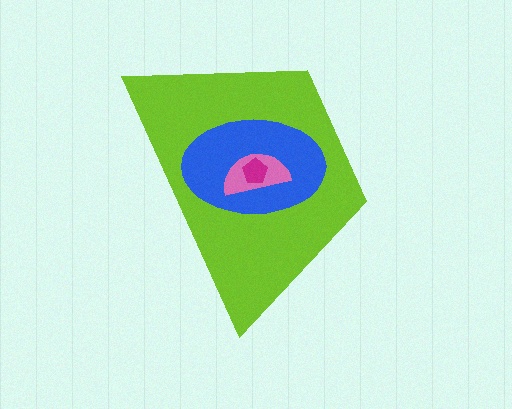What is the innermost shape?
The magenta pentagon.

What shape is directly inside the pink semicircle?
The magenta pentagon.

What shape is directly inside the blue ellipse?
The pink semicircle.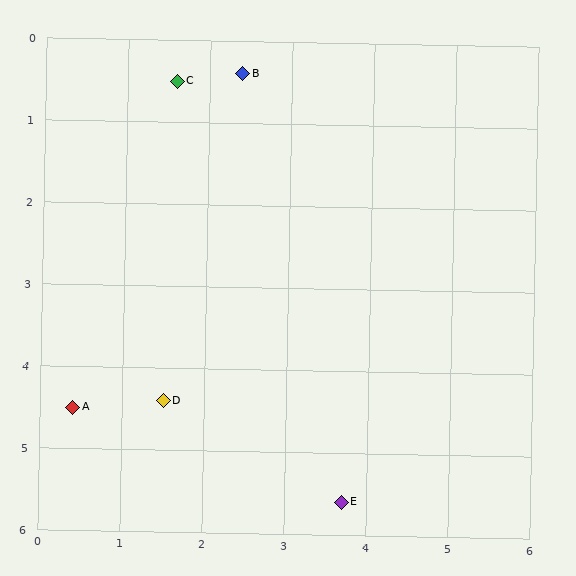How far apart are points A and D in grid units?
Points A and D are about 1.1 grid units apart.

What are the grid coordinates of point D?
Point D is at approximately (1.5, 4.4).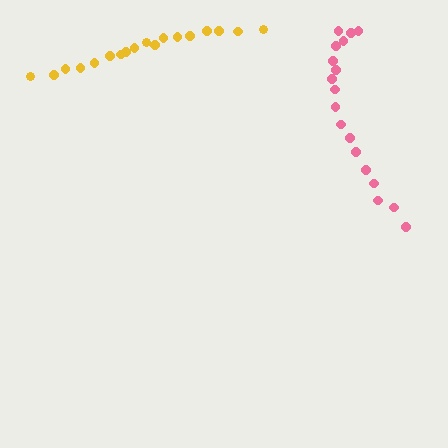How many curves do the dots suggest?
There are 2 distinct paths.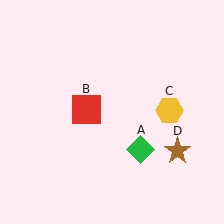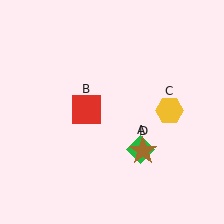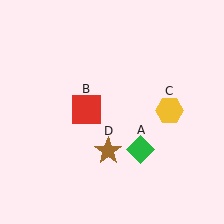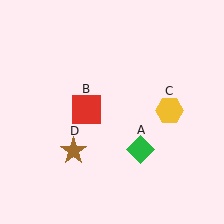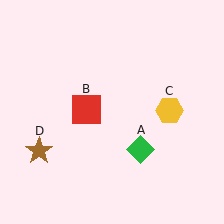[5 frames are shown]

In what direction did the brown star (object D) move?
The brown star (object D) moved left.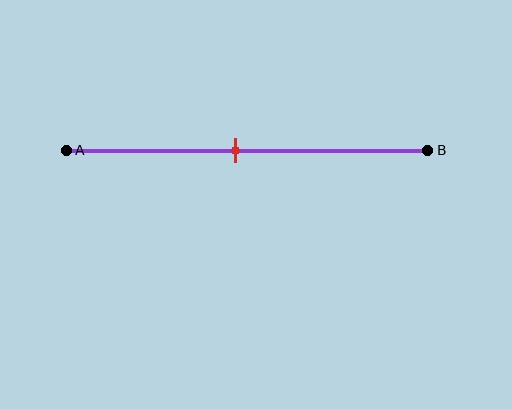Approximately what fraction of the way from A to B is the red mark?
The red mark is approximately 45% of the way from A to B.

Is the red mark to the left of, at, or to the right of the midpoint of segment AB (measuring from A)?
The red mark is to the left of the midpoint of segment AB.